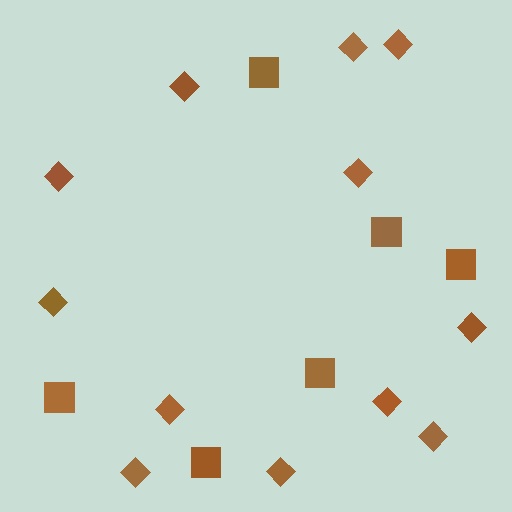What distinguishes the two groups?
There are 2 groups: one group of diamonds (12) and one group of squares (6).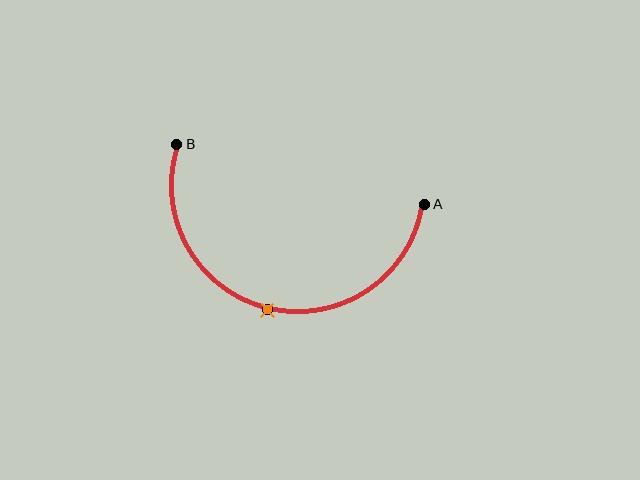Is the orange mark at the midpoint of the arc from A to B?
Yes. The orange mark lies on the arc at equal arc-length from both A and B — it is the arc midpoint.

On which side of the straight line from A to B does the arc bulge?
The arc bulges below the straight line connecting A and B.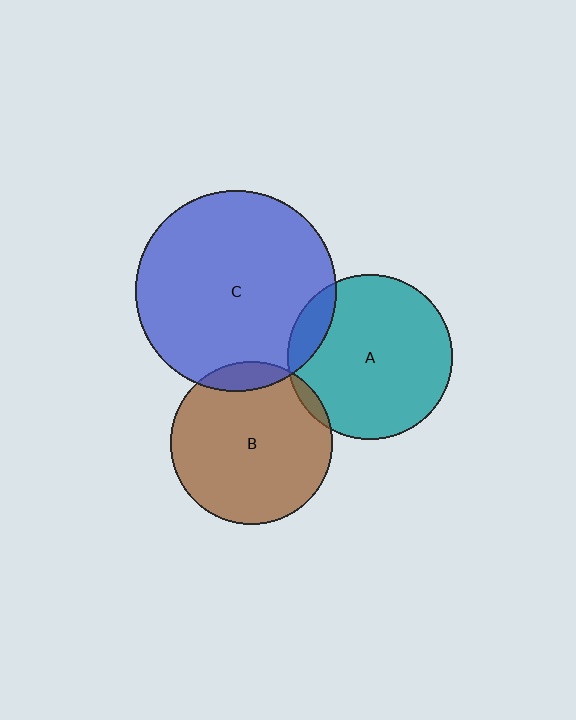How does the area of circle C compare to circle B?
Approximately 1.5 times.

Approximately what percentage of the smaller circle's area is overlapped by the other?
Approximately 5%.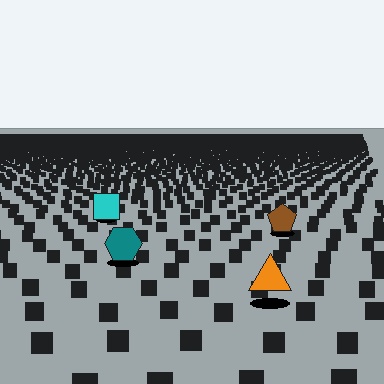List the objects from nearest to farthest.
From nearest to farthest: the orange triangle, the teal hexagon, the brown pentagon, the cyan square.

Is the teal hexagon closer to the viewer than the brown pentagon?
Yes. The teal hexagon is closer — you can tell from the texture gradient: the ground texture is coarser near it.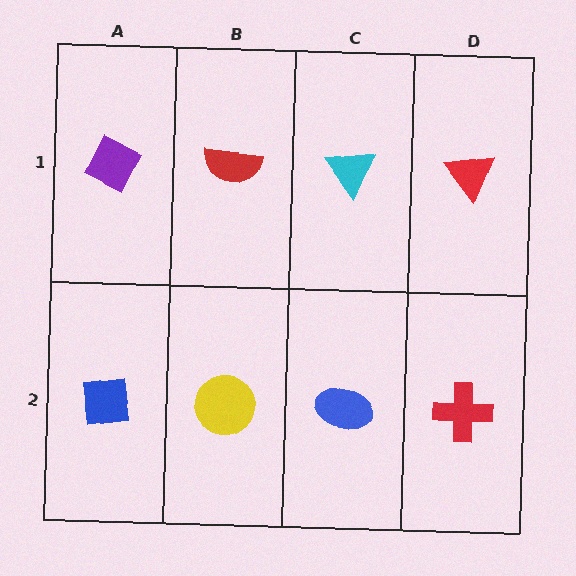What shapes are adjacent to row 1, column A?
A blue square (row 2, column A), a red semicircle (row 1, column B).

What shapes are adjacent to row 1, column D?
A red cross (row 2, column D), a cyan triangle (row 1, column C).